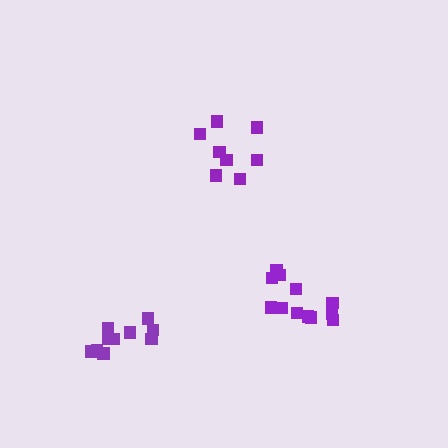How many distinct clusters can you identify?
There are 3 distinct clusters.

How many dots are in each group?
Group 1: 12 dots, Group 2: 8 dots, Group 3: 10 dots (30 total).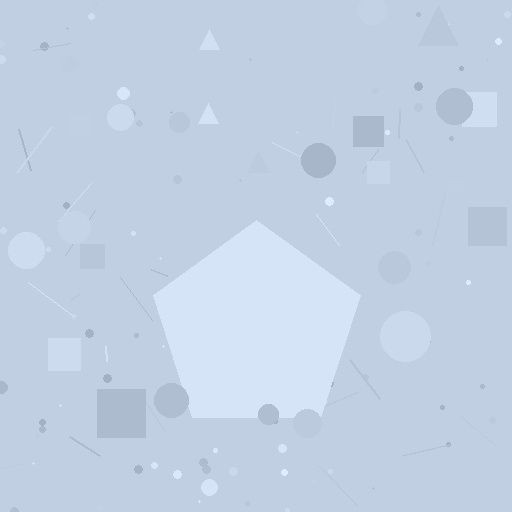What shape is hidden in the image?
A pentagon is hidden in the image.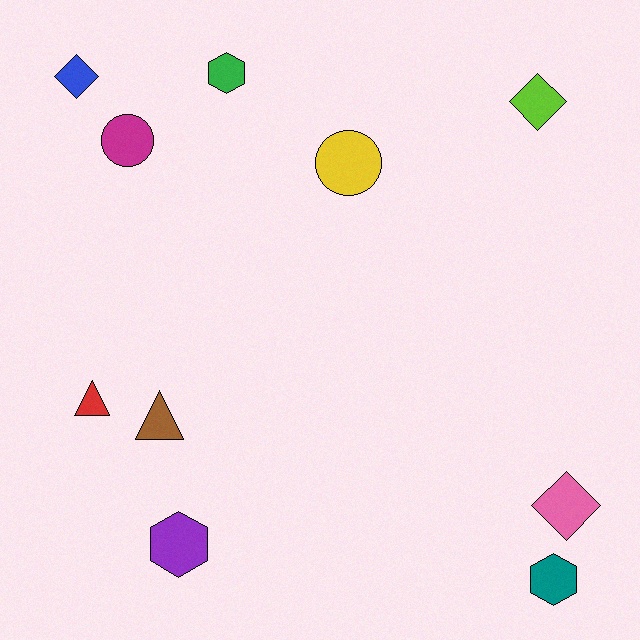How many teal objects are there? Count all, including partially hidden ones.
There is 1 teal object.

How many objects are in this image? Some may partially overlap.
There are 10 objects.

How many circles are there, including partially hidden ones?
There are 2 circles.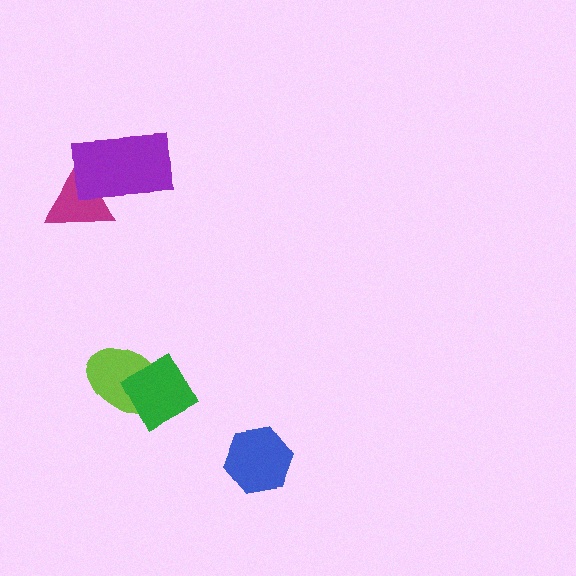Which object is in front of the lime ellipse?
The green square is in front of the lime ellipse.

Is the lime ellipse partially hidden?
Yes, it is partially covered by another shape.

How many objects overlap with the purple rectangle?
1 object overlaps with the purple rectangle.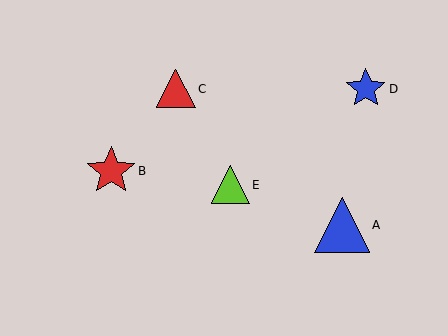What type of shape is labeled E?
Shape E is a lime triangle.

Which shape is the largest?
The blue triangle (labeled A) is the largest.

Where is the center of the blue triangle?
The center of the blue triangle is at (342, 225).